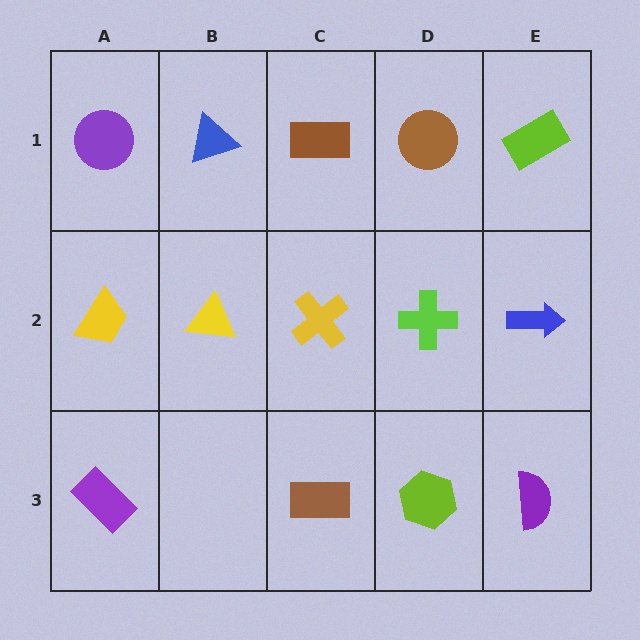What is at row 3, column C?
A brown rectangle.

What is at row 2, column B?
A yellow triangle.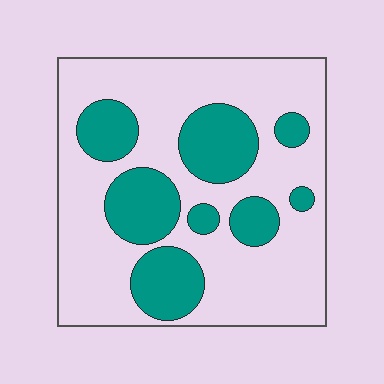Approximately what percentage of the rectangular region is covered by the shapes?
Approximately 30%.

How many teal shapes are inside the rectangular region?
8.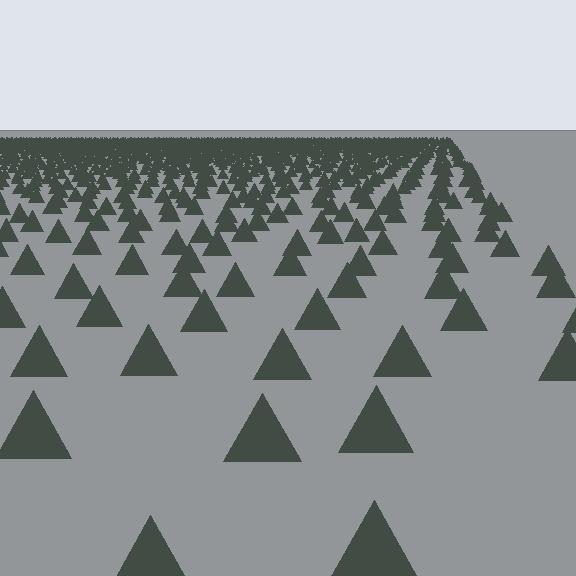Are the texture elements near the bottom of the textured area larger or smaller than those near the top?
Larger. Near the bottom, elements are closer to the viewer and appear at a bigger on-screen size.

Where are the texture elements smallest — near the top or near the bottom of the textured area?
Near the top.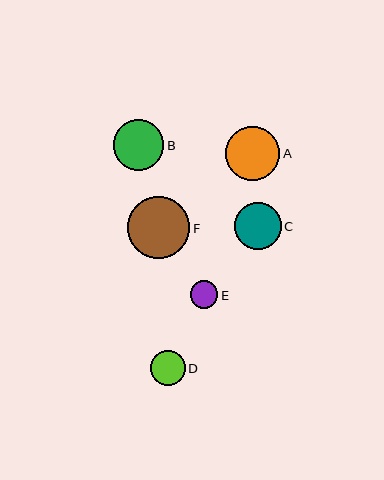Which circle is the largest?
Circle F is the largest with a size of approximately 62 pixels.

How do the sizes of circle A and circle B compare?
Circle A and circle B are approximately the same size.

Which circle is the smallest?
Circle E is the smallest with a size of approximately 28 pixels.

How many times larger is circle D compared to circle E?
Circle D is approximately 1.3 times the size of circle E.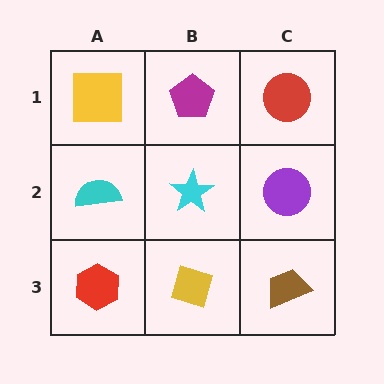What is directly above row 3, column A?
A cyan semicircle.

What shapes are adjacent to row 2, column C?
A red circle (row 1, column C), a brown trapezoid (row 3, column C), a cyan star (row 2, column B).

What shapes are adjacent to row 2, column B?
A magenta pentagon (row 1, column B), a yellow diamond (row 3, column B), a cyan semicircle (row 2, column A), a purple circle (row 2, column C).